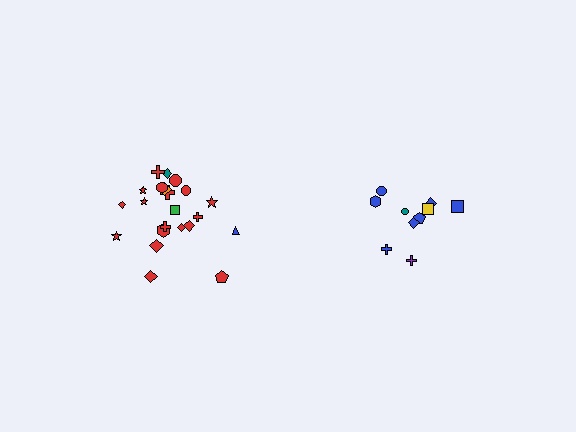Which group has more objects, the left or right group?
The left group.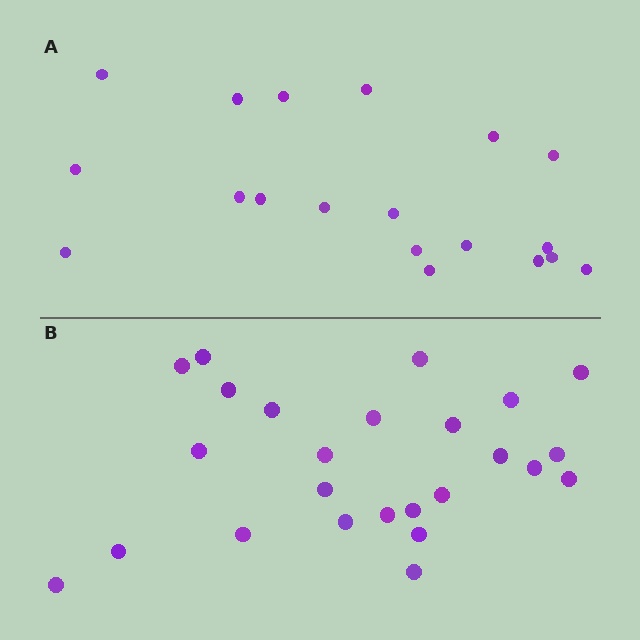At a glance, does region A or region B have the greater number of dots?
Region B (the bottom region) has more dots.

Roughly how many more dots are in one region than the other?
Region B has about 6 more dots than region A.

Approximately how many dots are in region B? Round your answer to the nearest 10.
About 20 dots. (The exact count is 25, which rounds to 20.)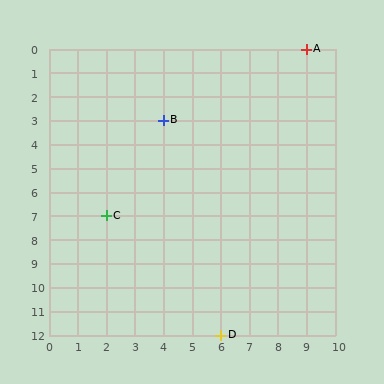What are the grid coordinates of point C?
Point C is at grid coordinates (2, 7).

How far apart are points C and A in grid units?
Points C and A are 7 columns and 7 rows apart (about 9.9 grid units diagonally).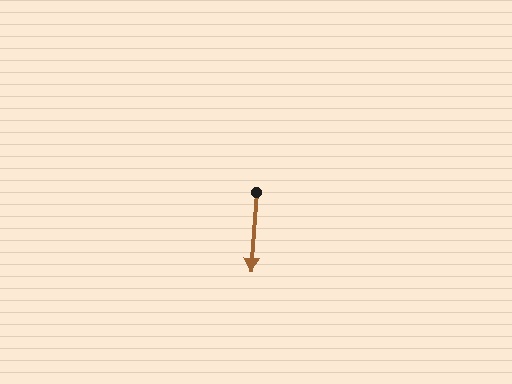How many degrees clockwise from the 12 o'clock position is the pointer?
Approximately 184 degrees.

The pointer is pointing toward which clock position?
Roughly 6 o'clock.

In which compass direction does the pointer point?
South.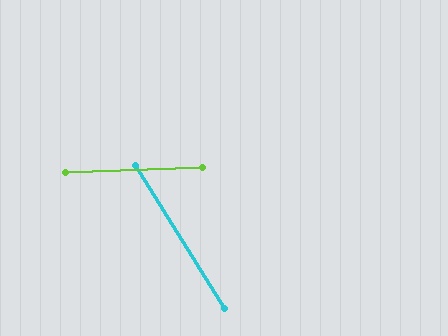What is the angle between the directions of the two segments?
Approximately 60 degrees.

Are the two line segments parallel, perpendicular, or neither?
Neither parallel nor perpendicular — they differ by about 60°.